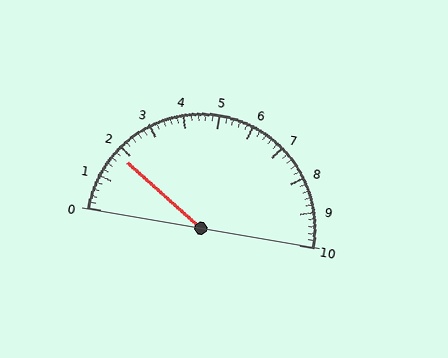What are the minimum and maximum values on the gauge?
The gauge ranges from 0 to 10.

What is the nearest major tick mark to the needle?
The nearest major tick mark is 2.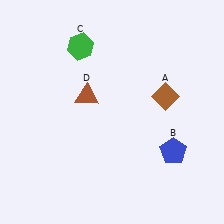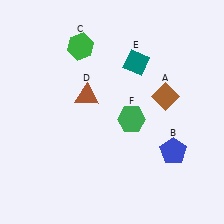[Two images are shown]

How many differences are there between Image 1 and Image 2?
There are 2 differences between the two images.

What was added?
A teal diamond (E), a green hexagon (F) were added in Image 2.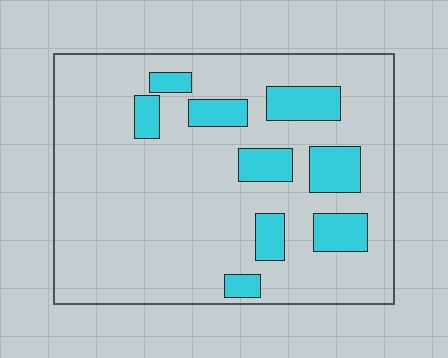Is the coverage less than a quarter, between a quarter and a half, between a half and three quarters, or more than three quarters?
Less than a quarter.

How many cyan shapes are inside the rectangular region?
9.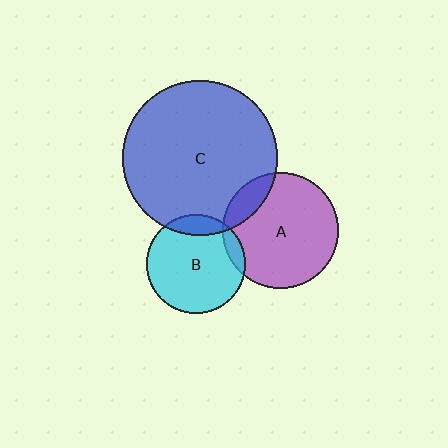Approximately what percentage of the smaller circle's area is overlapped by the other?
Approximately 10%.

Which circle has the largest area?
Circle C (blue).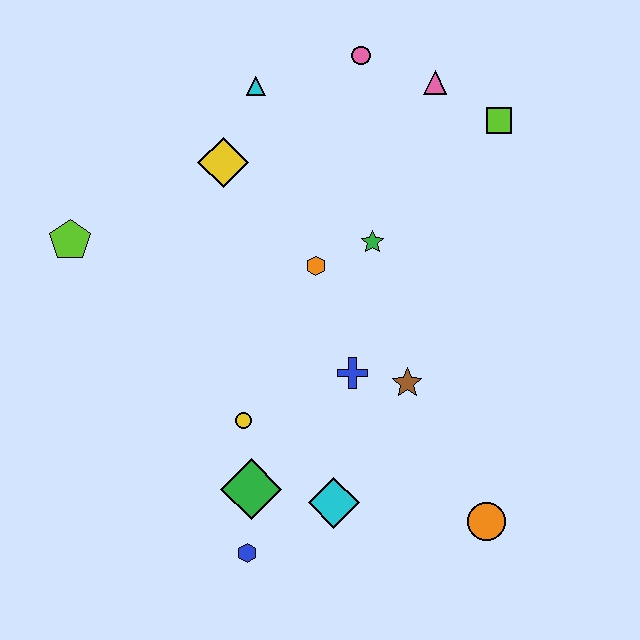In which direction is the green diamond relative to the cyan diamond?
The green diamond is to the left of the cyan diamond.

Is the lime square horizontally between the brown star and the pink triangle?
No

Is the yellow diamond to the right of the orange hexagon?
No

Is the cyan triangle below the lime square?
No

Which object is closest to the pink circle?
The pink triangle is closest to the pink circle.